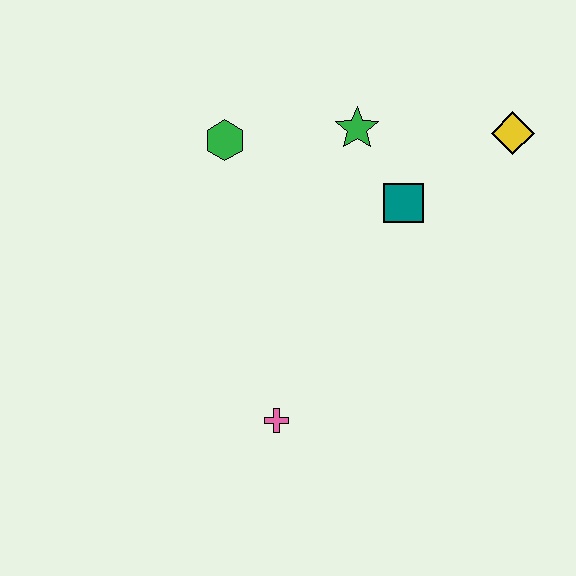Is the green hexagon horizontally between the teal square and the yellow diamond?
No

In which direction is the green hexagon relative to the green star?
The green hexagon is to the left of the green star.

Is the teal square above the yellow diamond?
No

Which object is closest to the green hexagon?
The green star is closest to the green hexagon.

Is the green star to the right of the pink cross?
Yes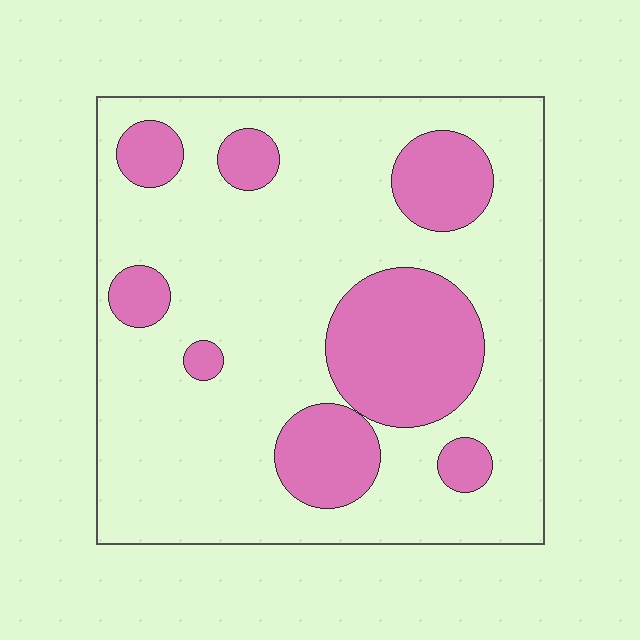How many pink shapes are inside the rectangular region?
8.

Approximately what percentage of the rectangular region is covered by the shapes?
Approximately 25%.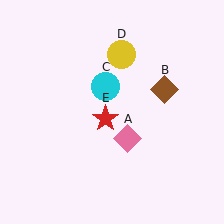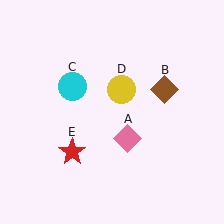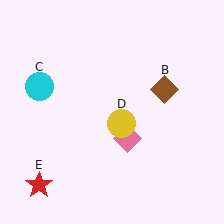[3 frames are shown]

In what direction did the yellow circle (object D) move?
The yellow circle (object D) moved down.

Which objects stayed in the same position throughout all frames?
Pink diamond (object A) and brown diamond (object B) remained stationary.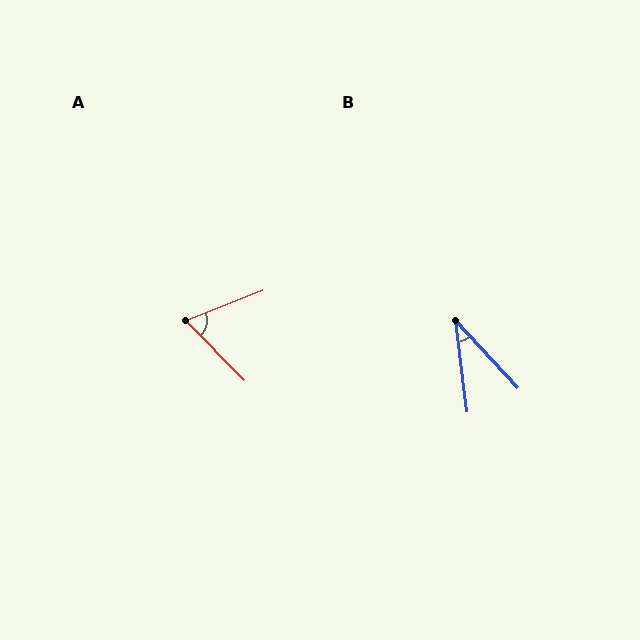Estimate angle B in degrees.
Approximately 36 degrees.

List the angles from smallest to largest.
B (36°), A (67°).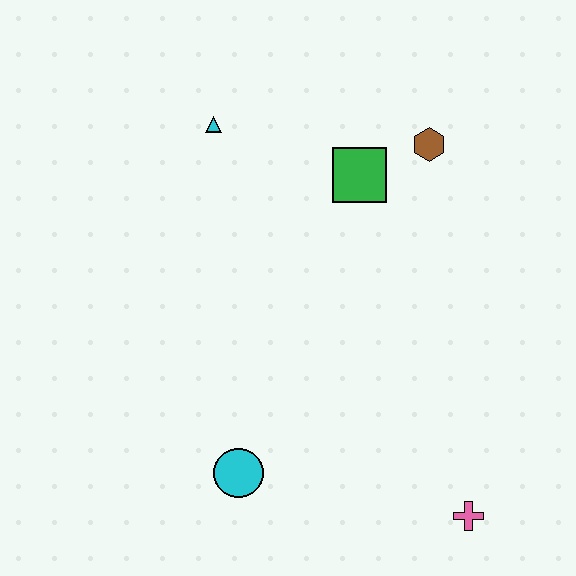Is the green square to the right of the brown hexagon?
No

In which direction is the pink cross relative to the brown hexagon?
The pink cross is below the brown hexagon.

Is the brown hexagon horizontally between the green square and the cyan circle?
No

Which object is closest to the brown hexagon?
The green square is closest to the brown hexagon.